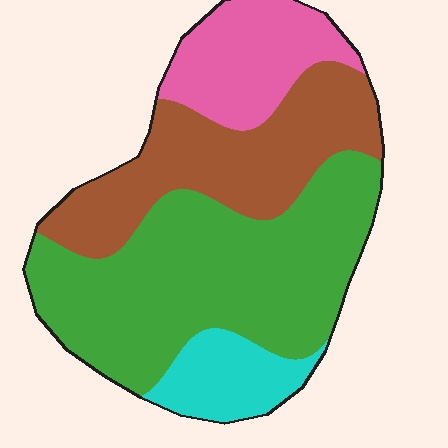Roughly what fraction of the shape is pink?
Pink takes up less than a quarter of the shape.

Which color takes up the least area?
Cyan, at roughly 10%.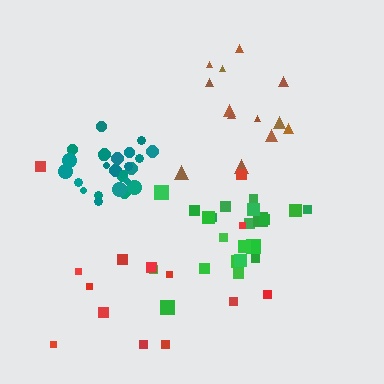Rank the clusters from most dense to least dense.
teal, green, brown, red.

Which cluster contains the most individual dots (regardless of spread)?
Teal (25).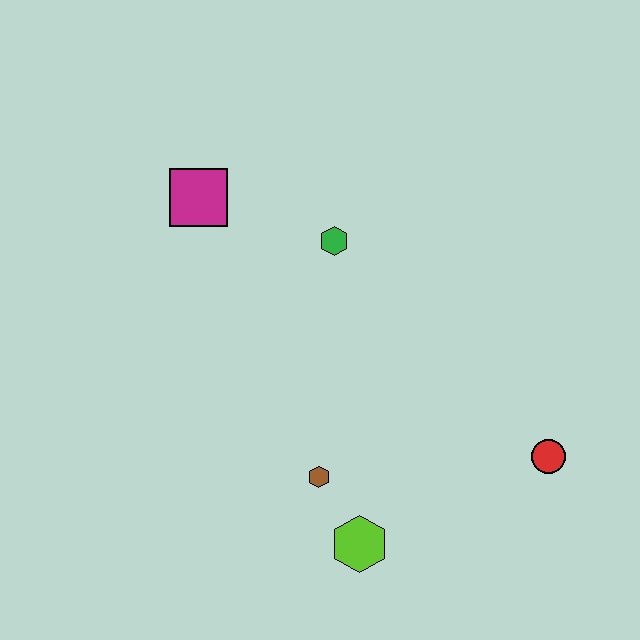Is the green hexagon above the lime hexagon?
Yes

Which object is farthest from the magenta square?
The red circle is farthest from the magenta square.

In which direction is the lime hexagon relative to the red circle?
The lime hexagon is to the left of the red circle.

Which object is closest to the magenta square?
The green hexagon is closest to the magenta square.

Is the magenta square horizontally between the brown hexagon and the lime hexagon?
No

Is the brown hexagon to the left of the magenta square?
No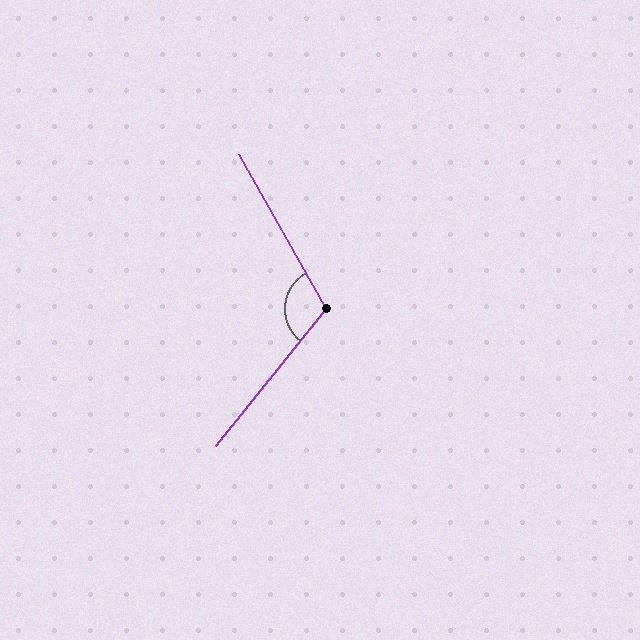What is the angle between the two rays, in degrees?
Approximately 112 degrees.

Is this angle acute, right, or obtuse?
It is obtuse.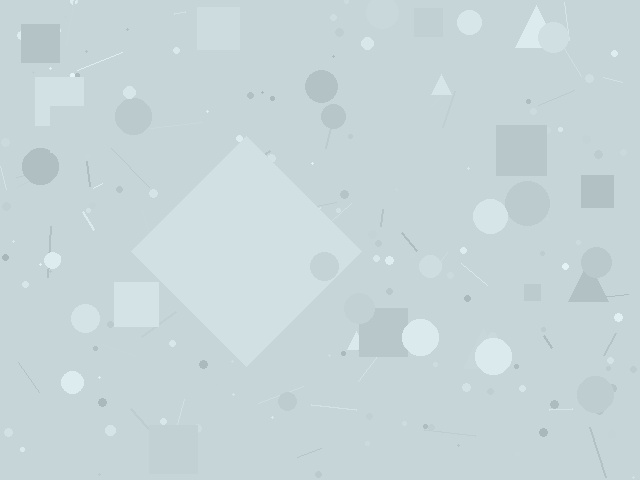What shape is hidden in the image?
A diamond is hidden in the image.